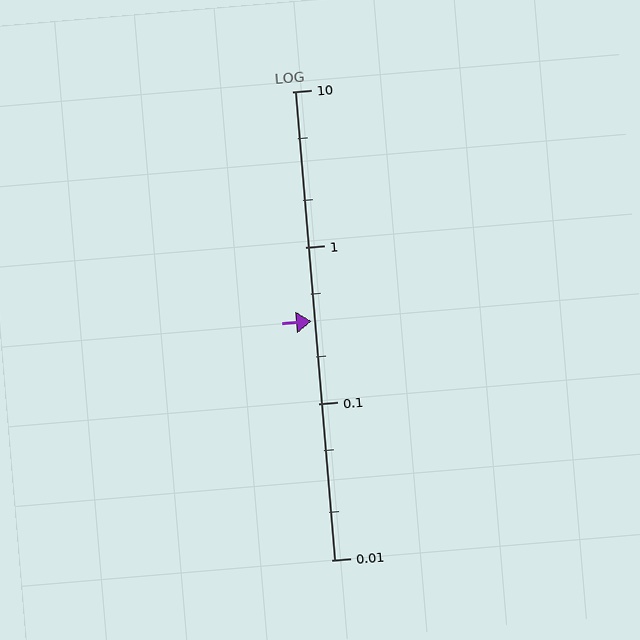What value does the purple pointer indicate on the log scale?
The pointer indicates approximately 0.34.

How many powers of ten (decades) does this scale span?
The scale spans 3 decades, from 0.01 to 10.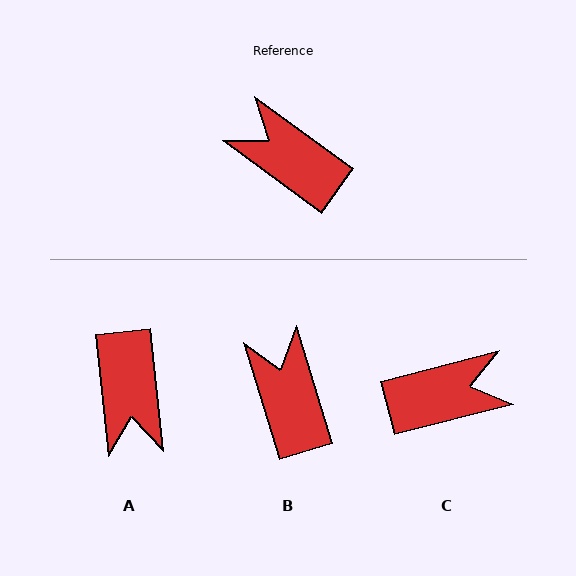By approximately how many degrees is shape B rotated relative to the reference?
Approximately 36 degrees clockwise.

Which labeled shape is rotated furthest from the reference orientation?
A, about 132 degrees away.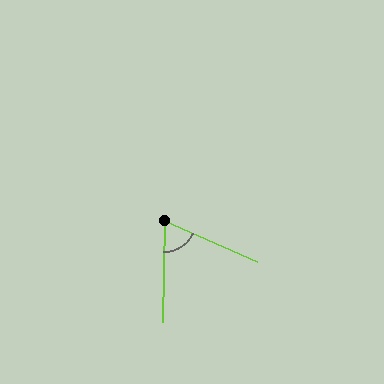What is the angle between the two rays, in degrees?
Approximately 67 degrees.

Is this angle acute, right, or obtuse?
It is acute.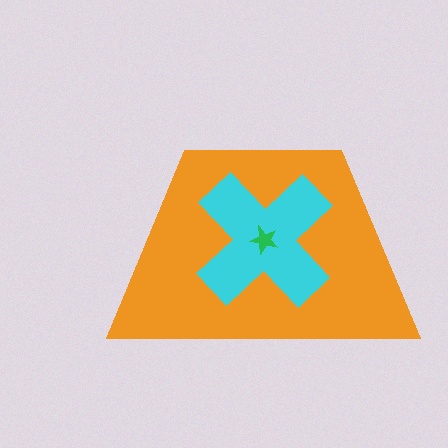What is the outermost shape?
The orange trapezoid.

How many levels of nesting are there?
3.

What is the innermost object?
The green star.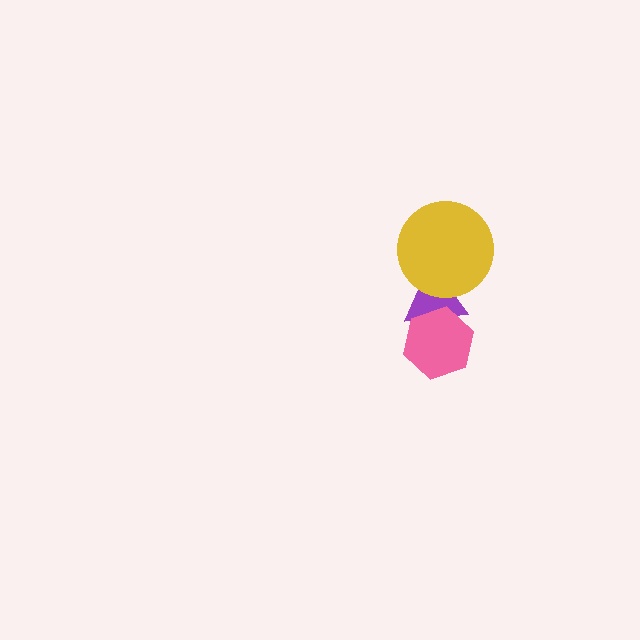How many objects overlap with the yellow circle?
1 object overlaps with the yellow circle.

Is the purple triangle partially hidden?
Yes, it is partially covered by another shape.